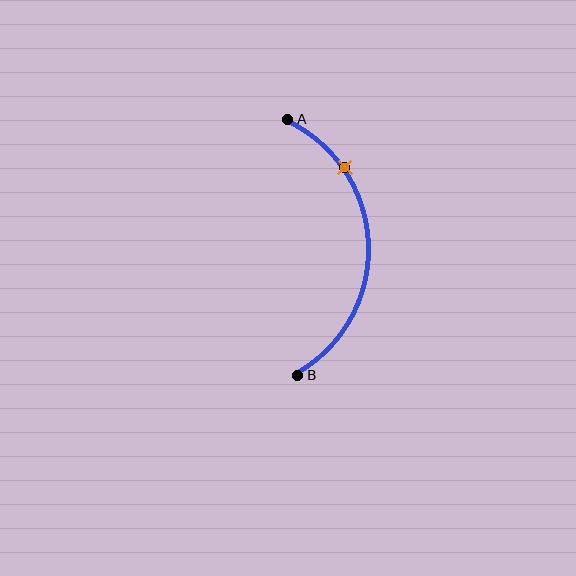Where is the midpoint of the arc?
The arc midpoint is the point on the curve farthest from the straight line joining A and B. It sits to the right of that line.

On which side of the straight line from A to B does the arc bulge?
The arc bulges to the right of the straight line connecting A and B.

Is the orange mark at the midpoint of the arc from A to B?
No. The orange mark lies on the arc but is closer to endpoint A. The arc midpoint would be at the point on the curve equidistant along the arc from both A and B.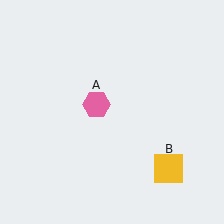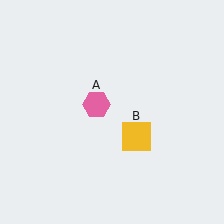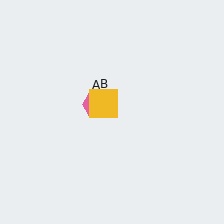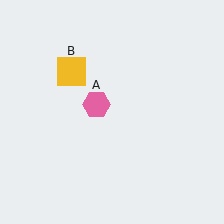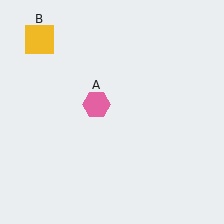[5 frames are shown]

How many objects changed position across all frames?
1 object changed position: yellow square (object B).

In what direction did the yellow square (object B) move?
The yellow square (object B) moved up and to the left.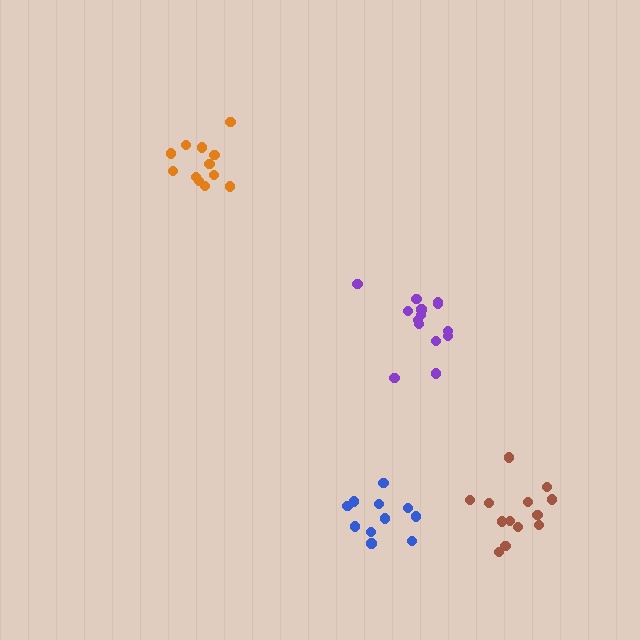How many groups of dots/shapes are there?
There are 4 groups.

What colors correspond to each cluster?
The clusters are colored: blue, brown, orange, purple.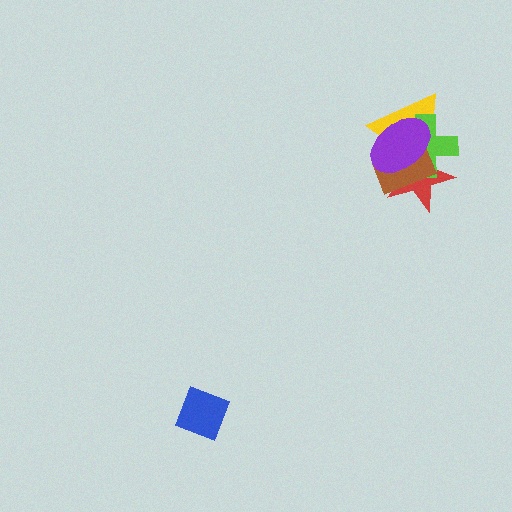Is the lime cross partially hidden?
Yes, it is partially covered by another shape.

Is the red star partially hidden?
Yes, it is partially covered by another shape.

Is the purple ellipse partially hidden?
No, no other shape covers it.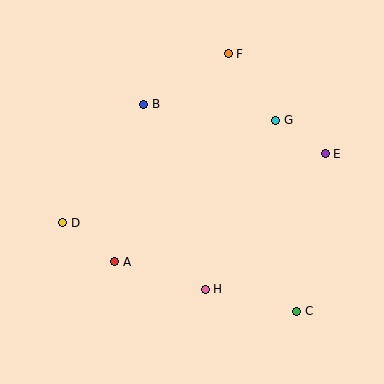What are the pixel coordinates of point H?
Point H is at (205, 289).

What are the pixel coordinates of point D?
Point D is at (63, 223).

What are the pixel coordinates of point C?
Point C is at (297, 311).